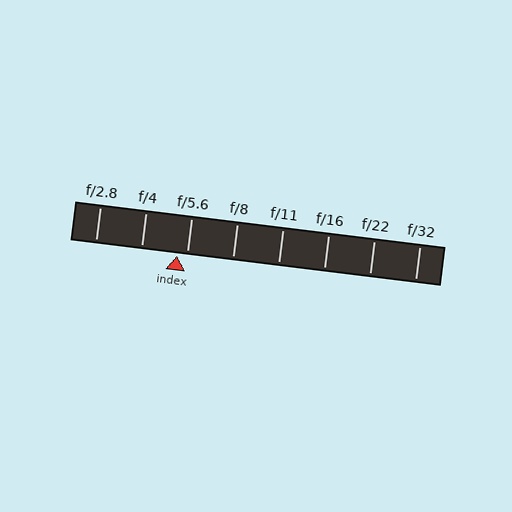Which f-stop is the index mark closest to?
The index mark is closest to f/5.6.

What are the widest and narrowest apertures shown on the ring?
The widest aperture shown is f/2.8 and the narrowest is f/32.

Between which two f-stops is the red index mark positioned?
The index mark is between f/4 and f/5.6.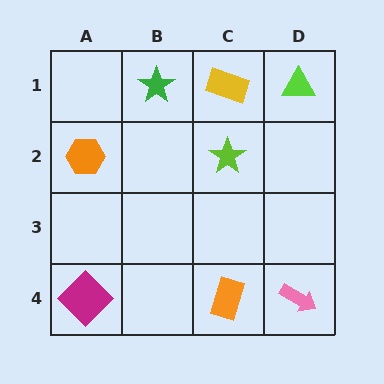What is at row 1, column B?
A green star.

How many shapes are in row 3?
0 shapes.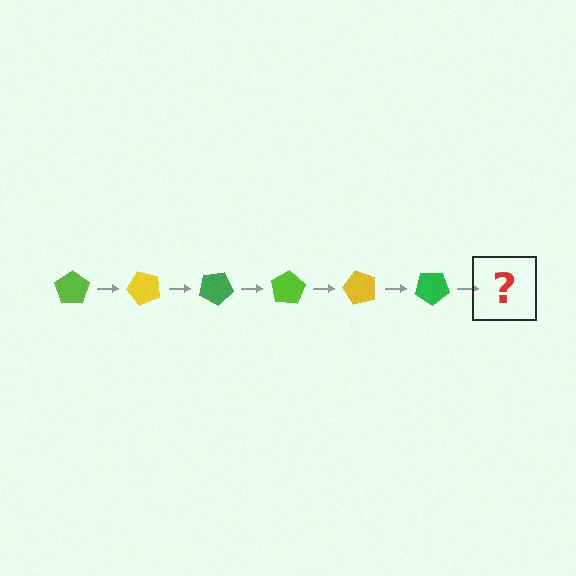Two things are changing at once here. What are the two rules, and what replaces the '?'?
The two rules are that it rotates 50 degrees each step and the color cycles through lime, yellow, and green. The '?' should be a lime pentagon, rotated 300 degrees from the start.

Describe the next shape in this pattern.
It should be a lime pentagon, rotated 300 degrees from the start.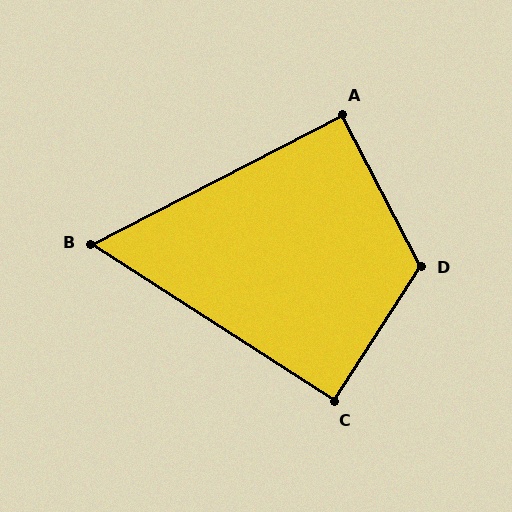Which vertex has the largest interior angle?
D, at approximately 120 degrees.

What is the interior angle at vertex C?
Approximately 90 degrees (approximately right).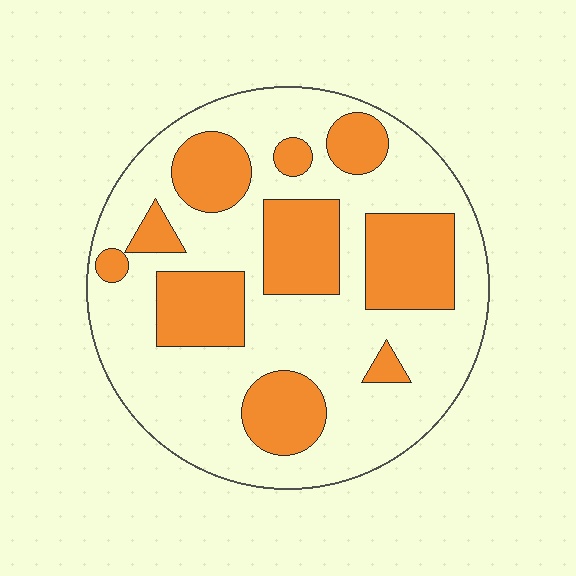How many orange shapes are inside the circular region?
10.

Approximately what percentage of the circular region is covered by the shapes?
Approximately 35%.